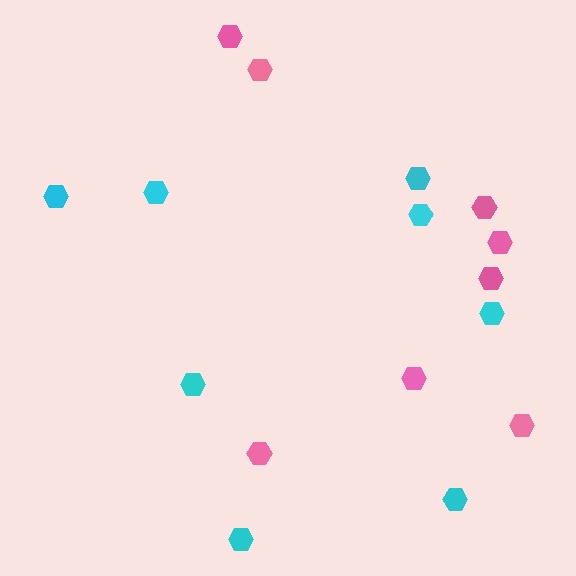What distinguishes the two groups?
There are 2 groups: one group of pink hexagons (8) and one group of cyan hexagons (8).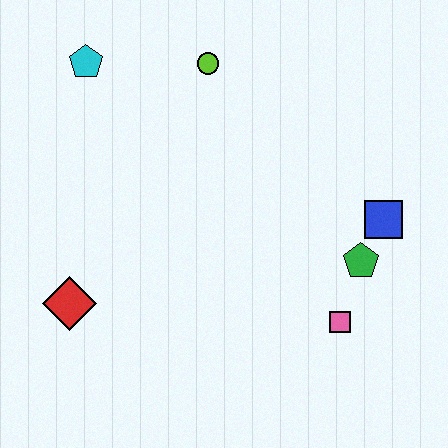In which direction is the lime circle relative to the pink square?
The lime circle is above the pink square.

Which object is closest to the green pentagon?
The blue square is closest to the green pentagon.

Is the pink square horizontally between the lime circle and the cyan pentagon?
No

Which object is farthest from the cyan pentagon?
The pink square is farthest from the cyan pentagon.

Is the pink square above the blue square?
No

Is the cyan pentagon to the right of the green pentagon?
No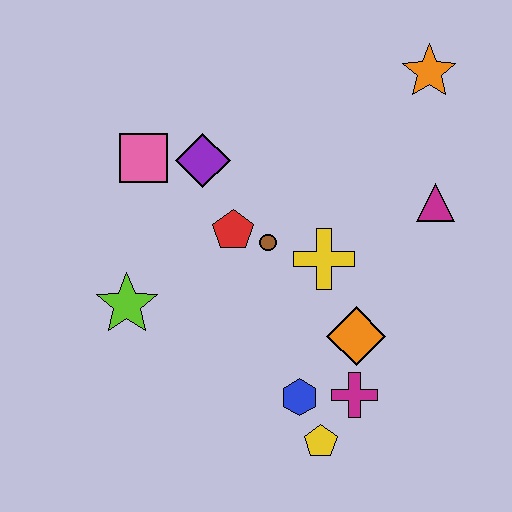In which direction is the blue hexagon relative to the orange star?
The blue hexagon is below the orange star.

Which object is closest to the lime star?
The red pentagon is closest to the lime star.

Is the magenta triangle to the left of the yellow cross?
No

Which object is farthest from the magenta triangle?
The lime star is farthest from the magenta triangle.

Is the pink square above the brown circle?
Yes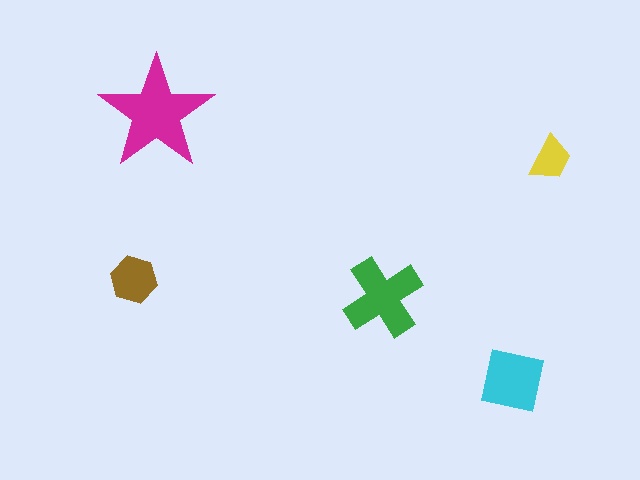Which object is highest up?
The magenta star is topmost.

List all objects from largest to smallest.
The magenta star, the green cross, the cyan square, the brown hexagon, the yellow trapezoid.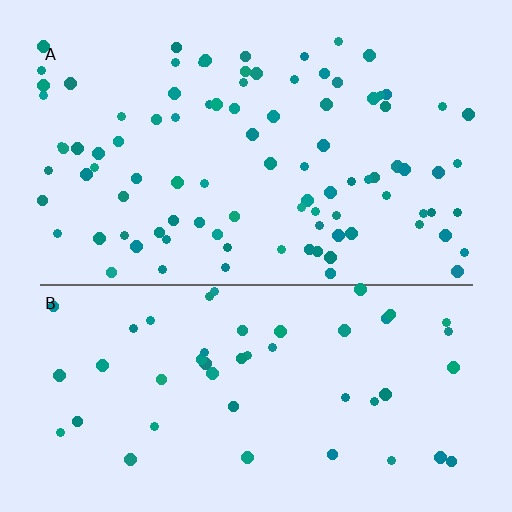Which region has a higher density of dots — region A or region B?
A (the top).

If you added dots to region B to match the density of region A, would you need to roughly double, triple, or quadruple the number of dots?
Approximately double.